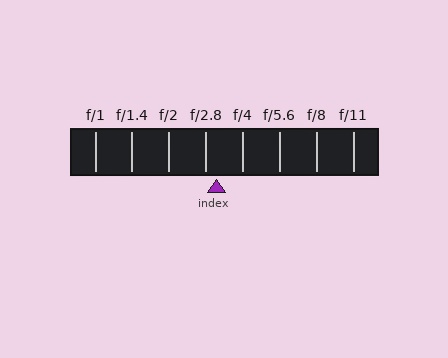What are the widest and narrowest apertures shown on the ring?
The widest aperture shown is f/1 and the narrowest is f/11.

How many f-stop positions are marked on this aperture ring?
There are 8 f-stop positions marked.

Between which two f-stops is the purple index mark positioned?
The index mark is between f/2.8 and f/4.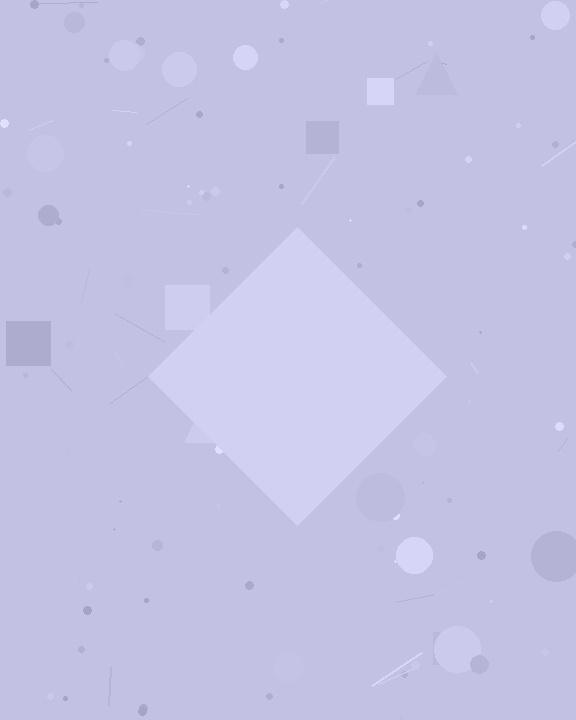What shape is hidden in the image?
A diamond is hidden in the image.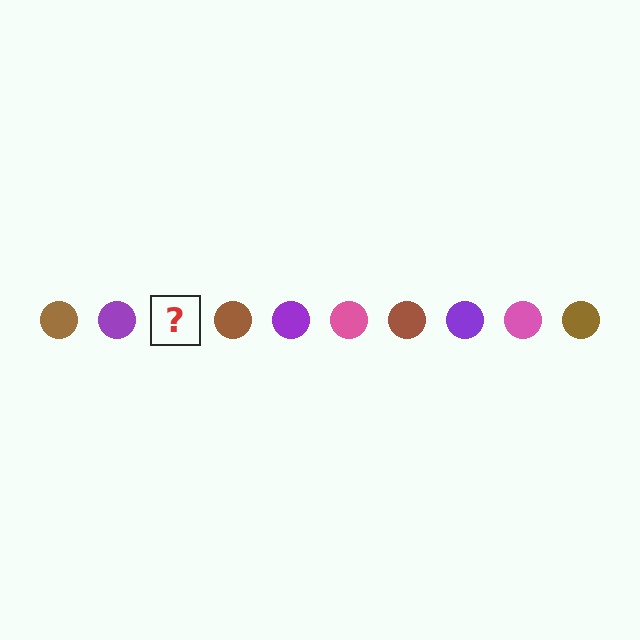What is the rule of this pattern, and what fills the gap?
The rule is that the pattern cycles through brown, purple, pink circles. The gap should be filled with a pink circle.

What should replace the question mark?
The question mark should be replaced with a pink circle.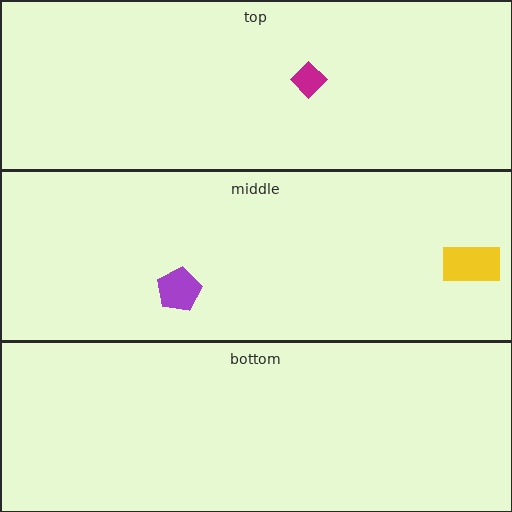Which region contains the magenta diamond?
The top region.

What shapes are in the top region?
The magenta diamond.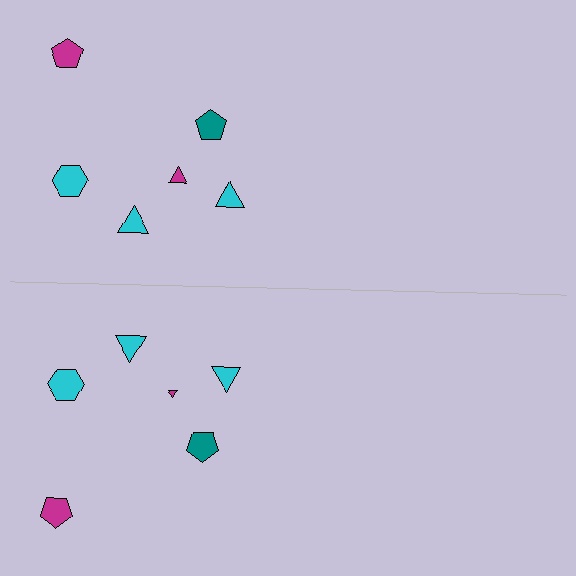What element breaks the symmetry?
The magenta triangle on the bottom side has a different size than its mirror counterpart.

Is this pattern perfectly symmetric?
No, the pattern is not perfectly symmetric. The magenta triangle on the bottom side has a different size than its mirror counterpart.